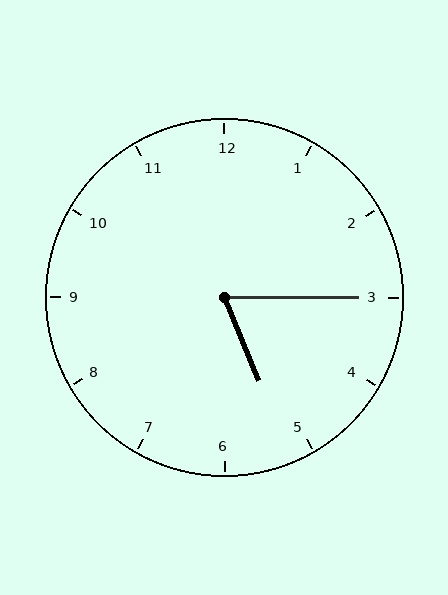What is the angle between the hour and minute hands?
Approximately 68 degrees.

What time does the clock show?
5:15.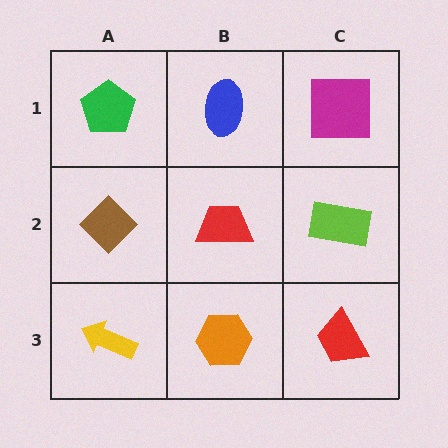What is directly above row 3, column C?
A lime rectangle.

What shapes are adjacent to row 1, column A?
A brown diamond (row 2, column A), a blue ellipse (row 1, column B).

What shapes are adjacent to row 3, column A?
A brown diamond (row 2, column A), an orange hexagon (row 3, column B).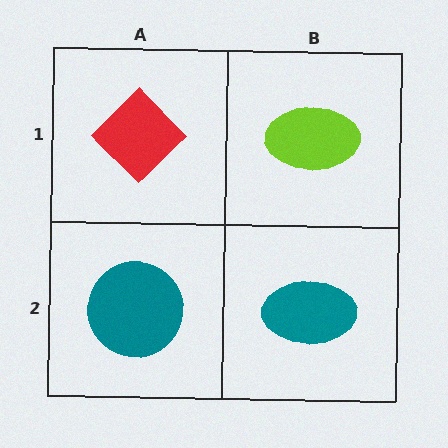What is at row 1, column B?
A lime ellipse.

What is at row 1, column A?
A red diamond.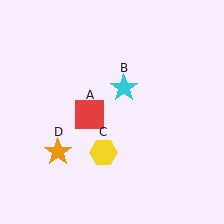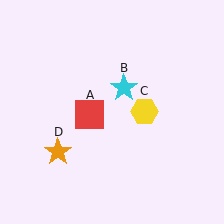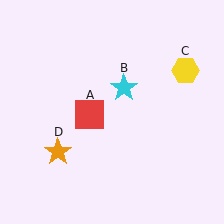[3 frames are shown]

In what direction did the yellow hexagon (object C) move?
The yellow hexagon (object C) moved up and to the right.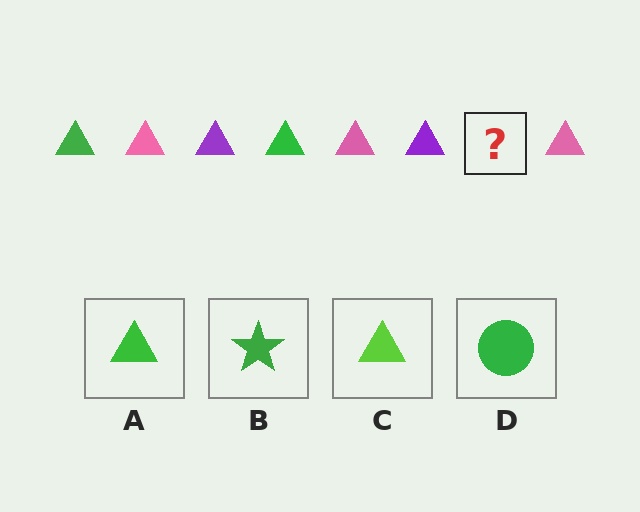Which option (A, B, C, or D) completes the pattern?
A.